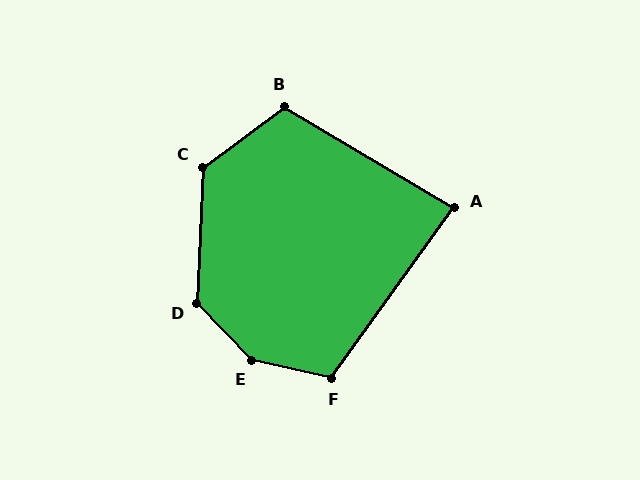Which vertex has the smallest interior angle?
A, at approximately 85 degrees.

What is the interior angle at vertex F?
Approximately 113 degrees (obtuse).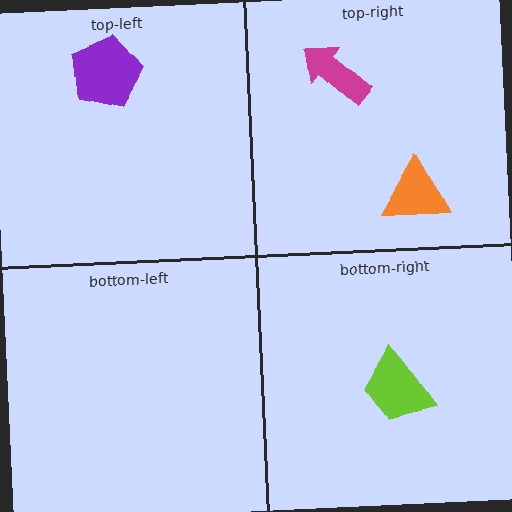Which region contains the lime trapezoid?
The bottom-right region.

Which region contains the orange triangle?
The top-right region.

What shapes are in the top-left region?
The purple pentagon.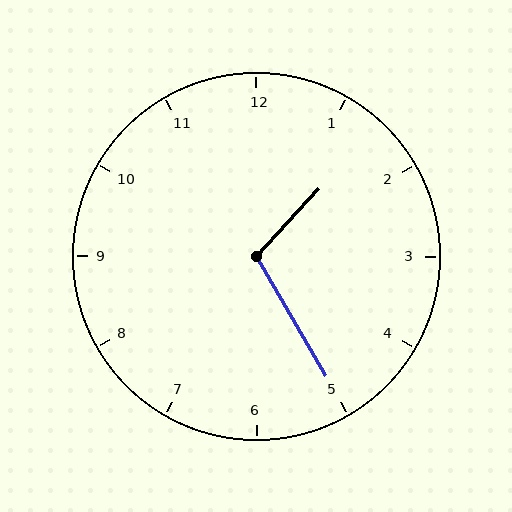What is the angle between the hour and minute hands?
Approximately 108 degrees.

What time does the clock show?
1:25.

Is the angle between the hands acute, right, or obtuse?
It is obtuse.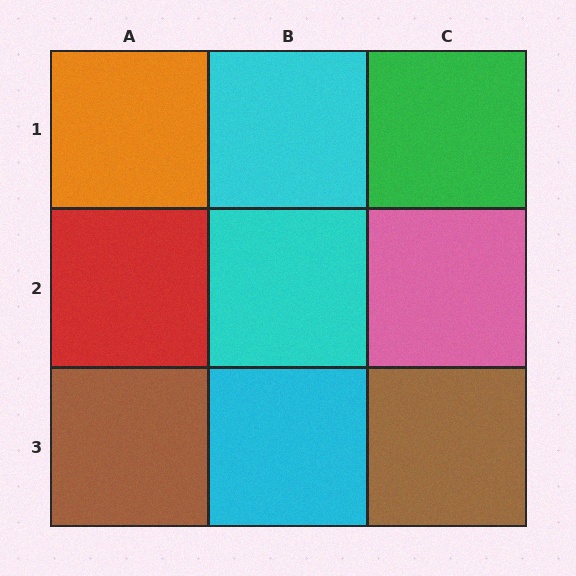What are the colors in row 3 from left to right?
Brown, cyan, brown.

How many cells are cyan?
3 cells are cyan.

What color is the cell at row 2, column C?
Pink.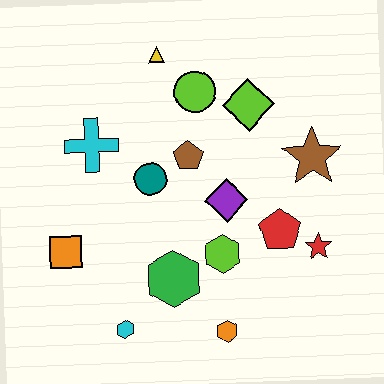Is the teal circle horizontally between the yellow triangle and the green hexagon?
No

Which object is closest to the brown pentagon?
The teal circle is closest to the brown pentagon.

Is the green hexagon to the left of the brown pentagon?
Yes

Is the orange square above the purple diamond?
No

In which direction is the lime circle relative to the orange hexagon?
The lime circle is above the orange hexagon.